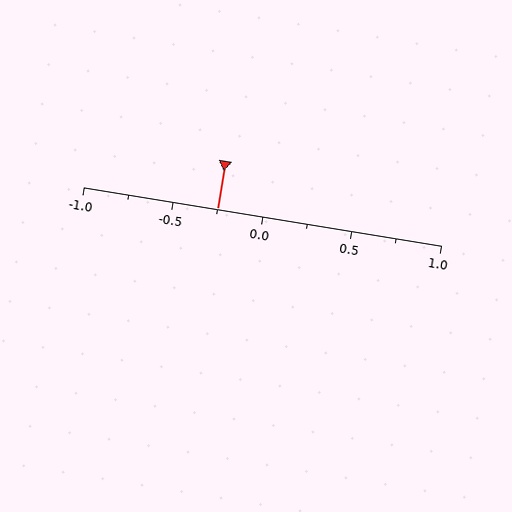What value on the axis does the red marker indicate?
The marker indicates approximately -0.25.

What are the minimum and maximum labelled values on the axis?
The axis runs from -1.0 to 1.0.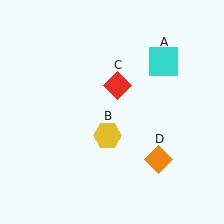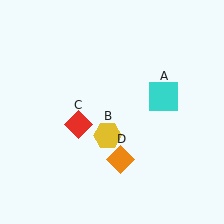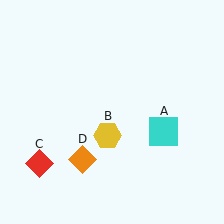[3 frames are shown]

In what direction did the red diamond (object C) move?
The red diamond (object C) moved down and to the left.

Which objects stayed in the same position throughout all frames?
Yellow hexagon (object B) remained stationary.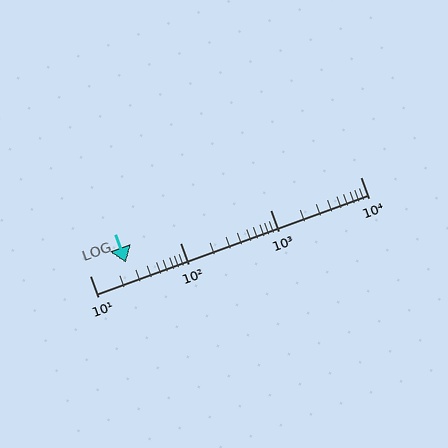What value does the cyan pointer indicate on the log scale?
The pointer indicates approximately 25.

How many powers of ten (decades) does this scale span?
The scale spans 3 decades, from 10 to 10000.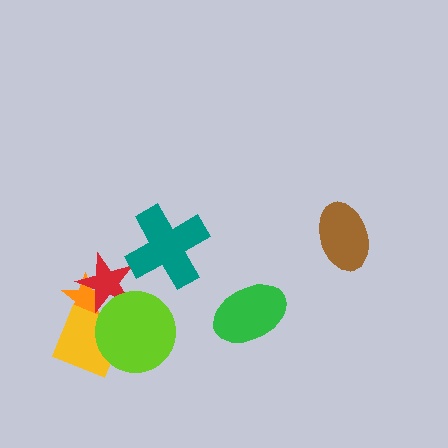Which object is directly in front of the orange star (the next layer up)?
The red star is directly in front of the orange star.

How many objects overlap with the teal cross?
0 objects overlap with the teal cross.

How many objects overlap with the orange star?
2 objects overlap with the orange star.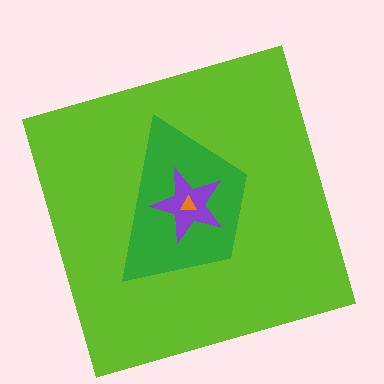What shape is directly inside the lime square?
The green trapezoid.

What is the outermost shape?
The lime square.